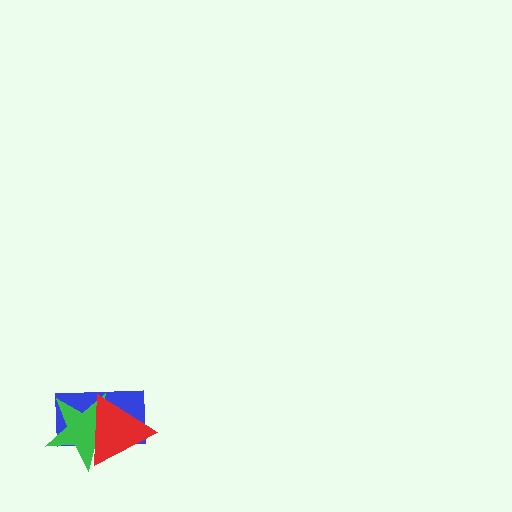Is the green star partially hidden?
Yes, it is partially covered by another shape.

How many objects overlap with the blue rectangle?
2 objects overlap with the blue rectangle.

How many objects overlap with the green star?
2 objects overlap with the green star.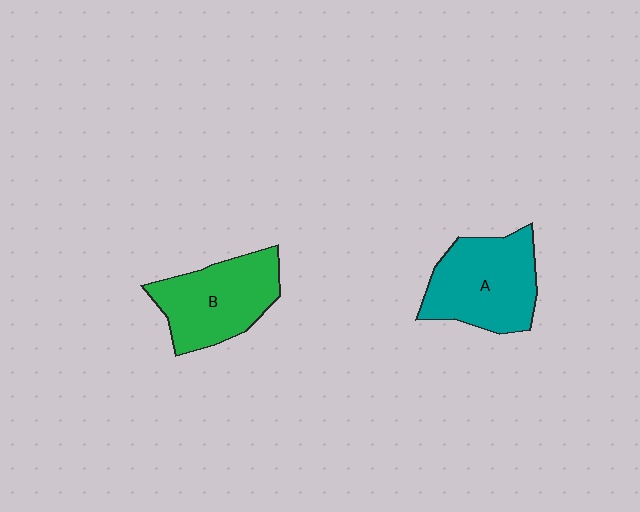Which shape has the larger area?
Shape A (teal).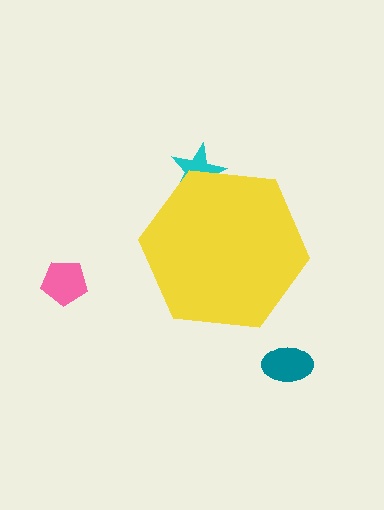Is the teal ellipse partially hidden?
No, the teal ellipse is fully visible.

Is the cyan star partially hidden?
Yes, the cyan star is partially hidden behind the yellow hexagon.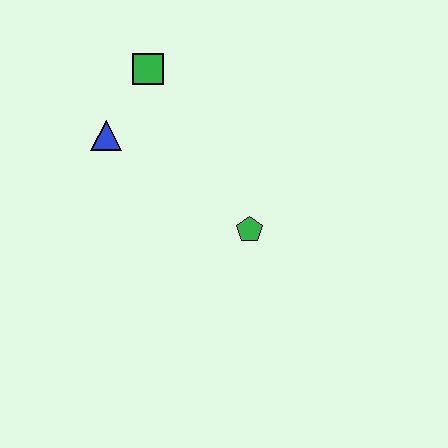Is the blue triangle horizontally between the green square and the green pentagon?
No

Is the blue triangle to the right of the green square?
No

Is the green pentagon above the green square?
No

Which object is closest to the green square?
The blue triangle is closest to the green square.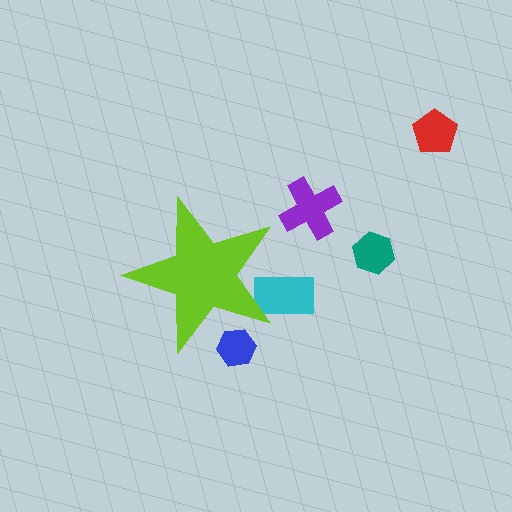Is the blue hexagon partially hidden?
Yes, the blue hexagon is partially hidden behind the lime star.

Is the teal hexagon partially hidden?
No, the teal hexagon is fully visible.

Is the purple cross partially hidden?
No, the purple cross is fully visible.